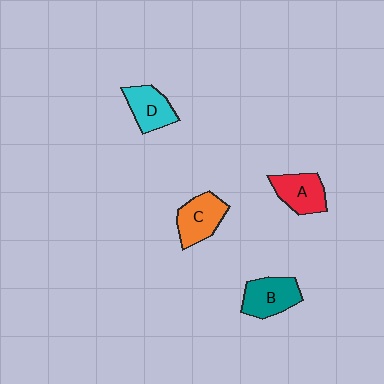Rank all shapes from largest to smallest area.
From largest to smallest: B (teal), C (orange), A (red), D (cyan).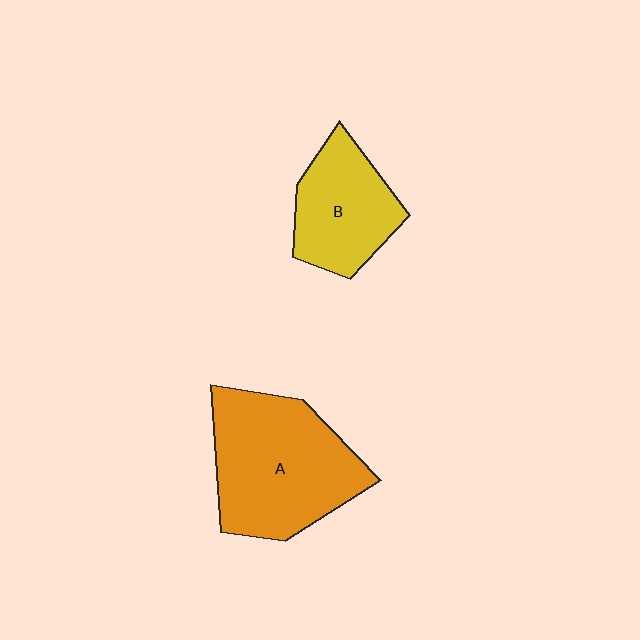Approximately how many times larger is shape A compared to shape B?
Approximately 1.6 times.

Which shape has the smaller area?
Shape B (yellow).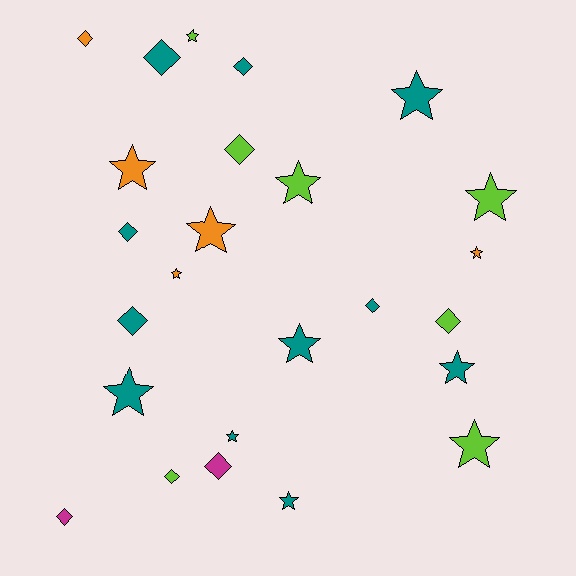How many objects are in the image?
There are 25 objects.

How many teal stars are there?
There are 6 teal stars.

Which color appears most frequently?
Teal, with 11 objects.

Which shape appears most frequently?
Star, with 14 objects.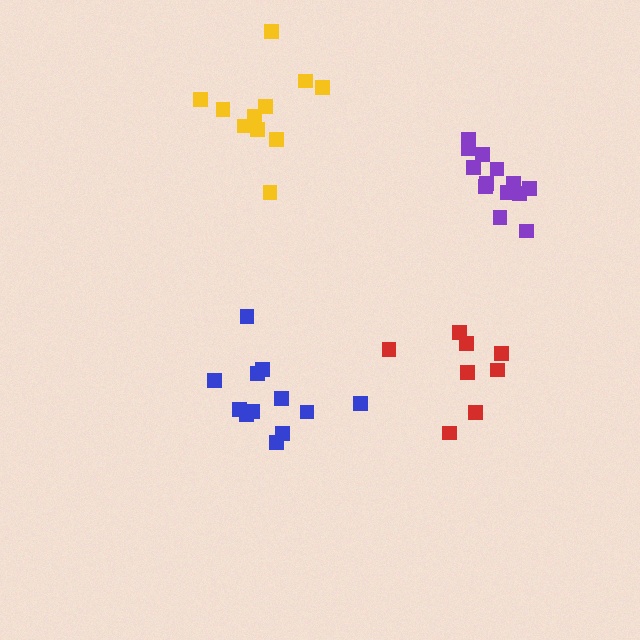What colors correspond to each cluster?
The clusters are colored: yellow, blue, purple, red.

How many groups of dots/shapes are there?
There are 4 groups.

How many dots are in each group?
Group 1: 11 dots, Group 2: 12 dots, Group 3: 13 dots, Group 4: 8 dots (44 total).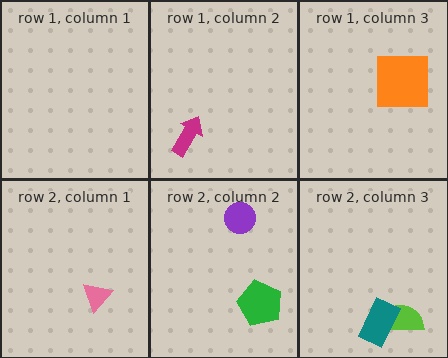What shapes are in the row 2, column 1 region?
The pink triangle.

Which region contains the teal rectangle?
The row 2, column 3 region.